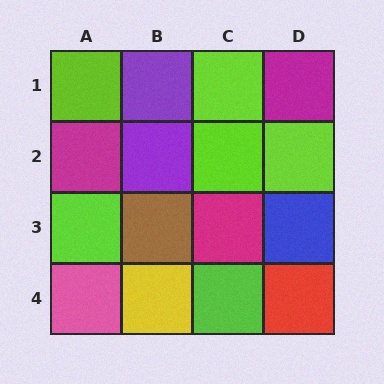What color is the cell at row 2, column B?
Purple.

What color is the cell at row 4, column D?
Red.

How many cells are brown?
1 cell is brown.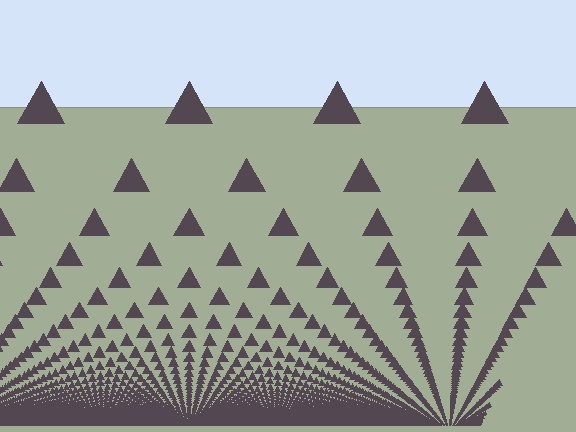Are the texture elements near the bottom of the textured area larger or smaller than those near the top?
Smaller. The gradient is inverted — elements near the bottom are smaller and denser.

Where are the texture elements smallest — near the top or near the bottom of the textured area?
Near the bottom.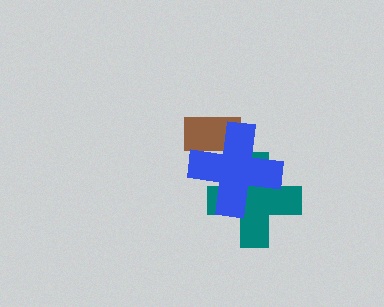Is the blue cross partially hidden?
No, no other shape covers it.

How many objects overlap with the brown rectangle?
1 object overlaps with the brown rectangle.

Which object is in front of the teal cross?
The blue cross is in front of the teal cross.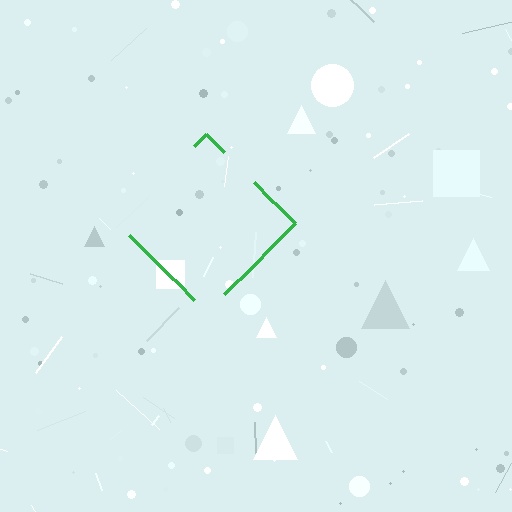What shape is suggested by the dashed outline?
The dashed outline suggests a diamond.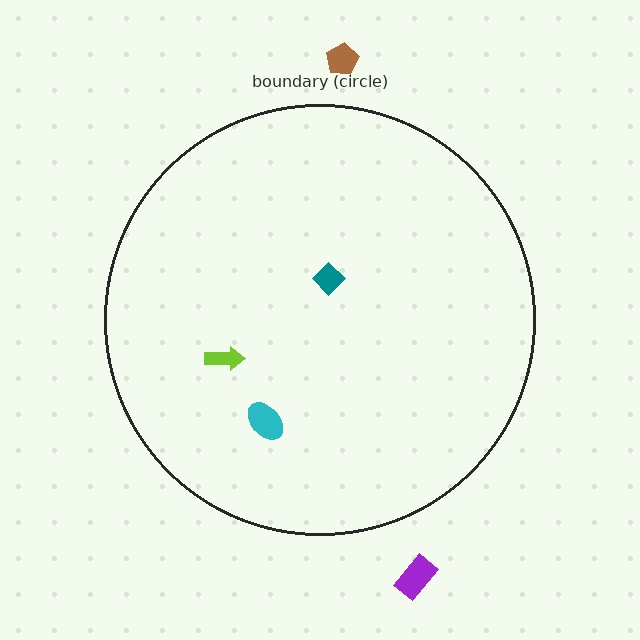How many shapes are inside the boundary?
3 inside, 2 outside.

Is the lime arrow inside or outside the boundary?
Inside.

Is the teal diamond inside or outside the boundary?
Inside.